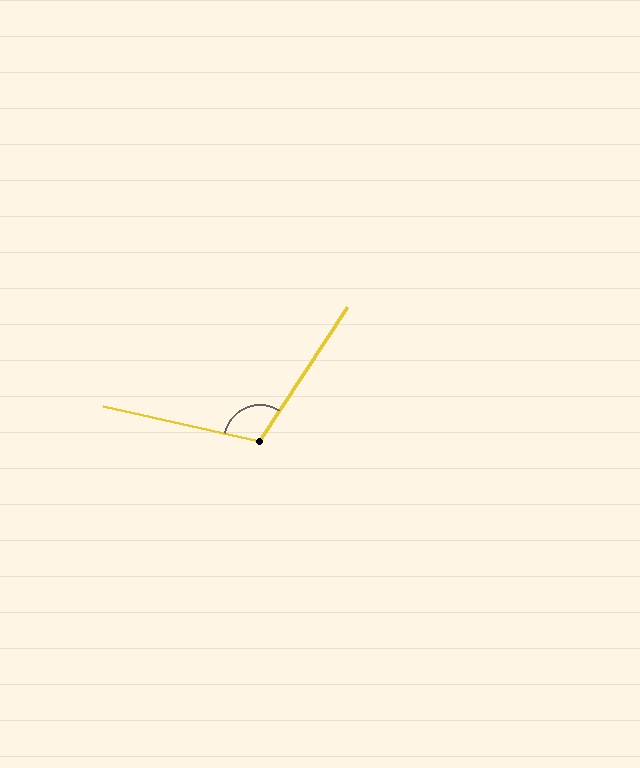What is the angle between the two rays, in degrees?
Approximately 110 degrees.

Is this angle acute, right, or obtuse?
It is obtuse.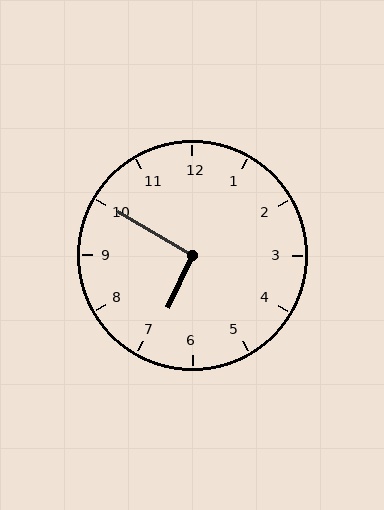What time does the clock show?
6:50.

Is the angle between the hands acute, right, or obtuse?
It is right.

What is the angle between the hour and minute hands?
Approximately 95 degrees.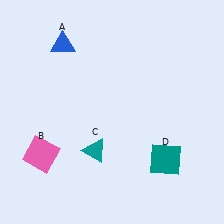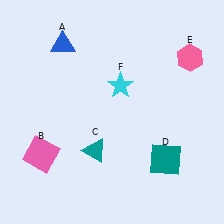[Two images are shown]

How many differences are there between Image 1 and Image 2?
There are 2 differences between the two images.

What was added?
A pink hexagon (E), a cyan star (F) were added in Image 2.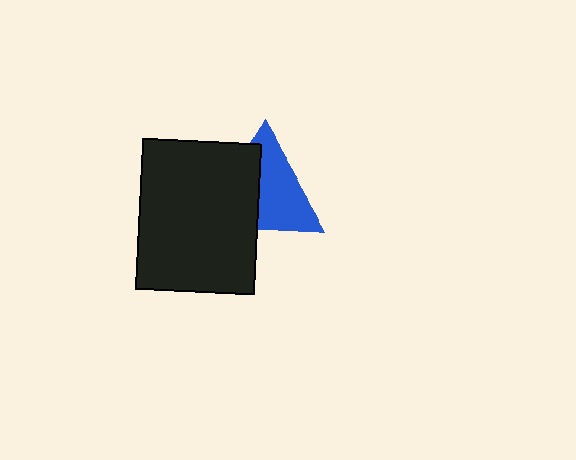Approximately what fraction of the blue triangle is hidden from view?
Roughly 43% of the blue triangle is hidden behind the black rectangle.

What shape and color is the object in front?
The object in front is a black rectangle.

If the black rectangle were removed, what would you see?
You would see the complete blue triangle.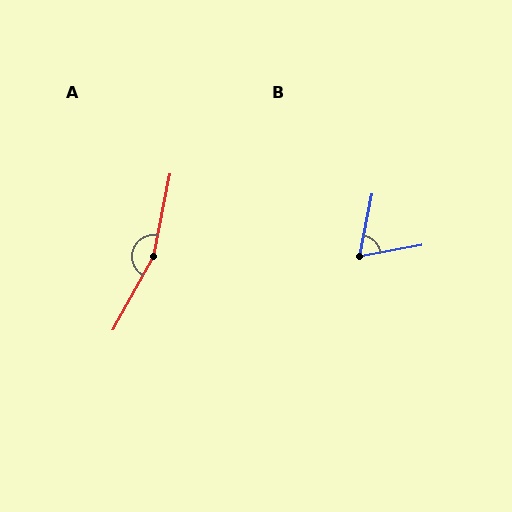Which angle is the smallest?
B, at approximately 68 degrees.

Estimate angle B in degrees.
Approximately 68 degrees.